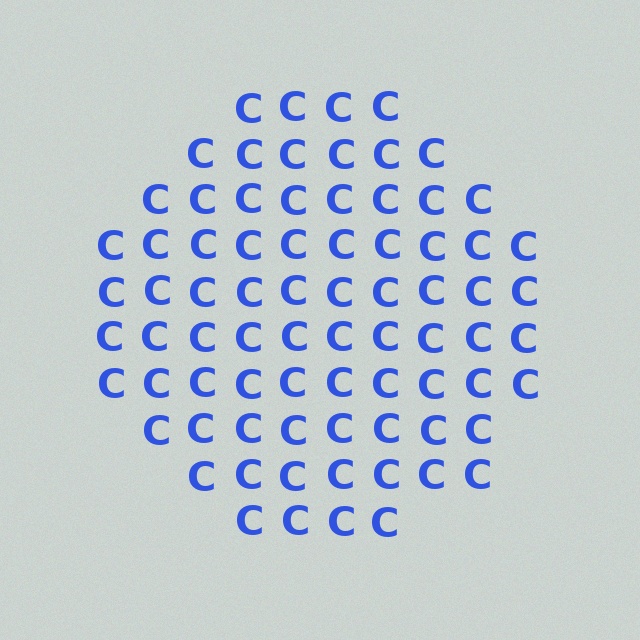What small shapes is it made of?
It is made of small letter C's.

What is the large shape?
The large shape is a circle.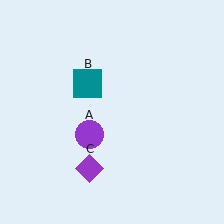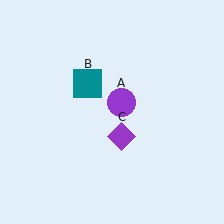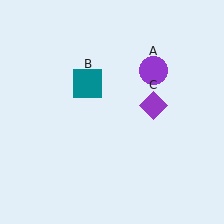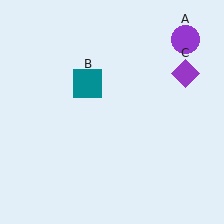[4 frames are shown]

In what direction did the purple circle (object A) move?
The purple circle (object A) moved up and to the right.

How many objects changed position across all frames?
2 objects changed position: purple circle (object A), purple diamond (object C).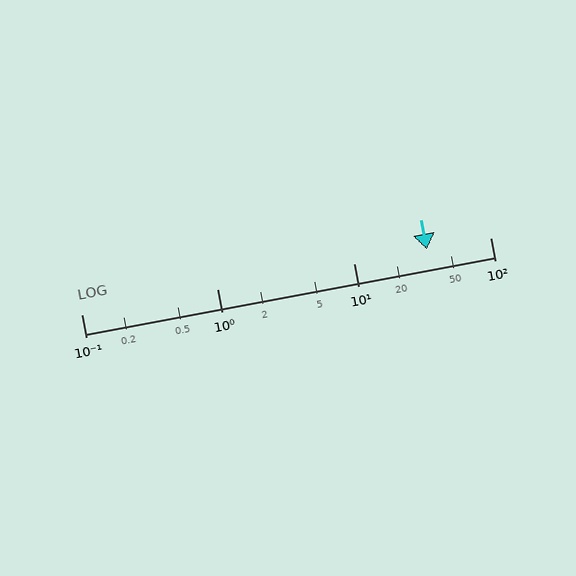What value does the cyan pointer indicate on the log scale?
The pointer indicates approximately 34.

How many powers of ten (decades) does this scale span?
The scale spans 3 decades, from 0.1 to 100.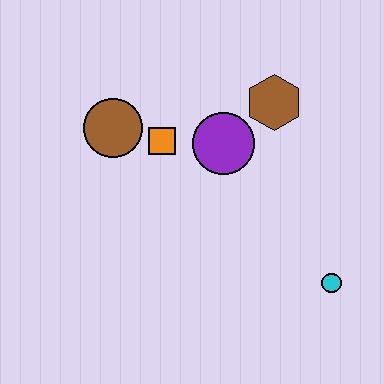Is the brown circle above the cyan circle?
Yes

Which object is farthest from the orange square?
The cyan circle is farthest from the orange square.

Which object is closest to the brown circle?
The orange square is closest to the brown circle.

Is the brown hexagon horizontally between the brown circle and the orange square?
No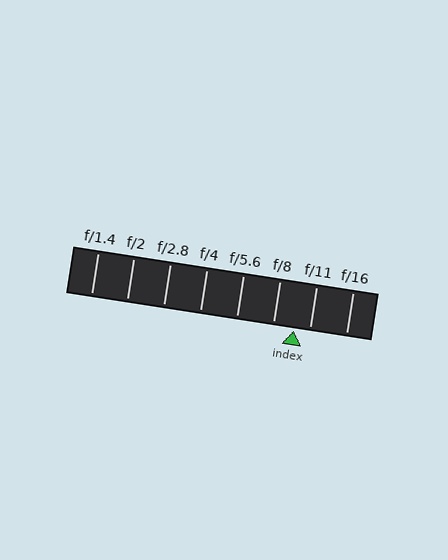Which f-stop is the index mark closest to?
The index mark is closest to f/11.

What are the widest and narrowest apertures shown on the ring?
The widest aperture shown is f/1.4 and the narrowest is f/16.